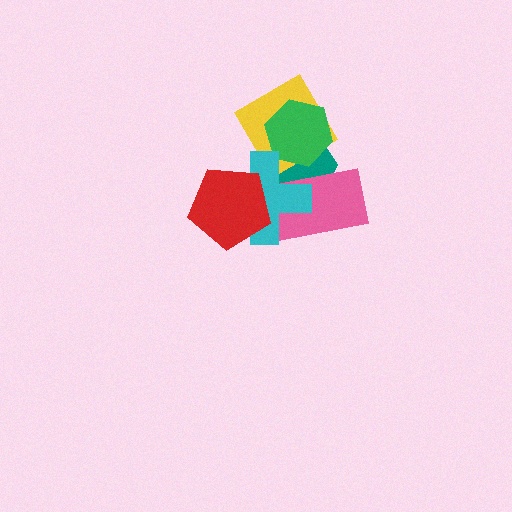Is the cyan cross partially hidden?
Yes, it is partially covered by another shape.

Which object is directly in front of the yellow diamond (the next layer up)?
The green hexagon is directly in front of the yellow diamond.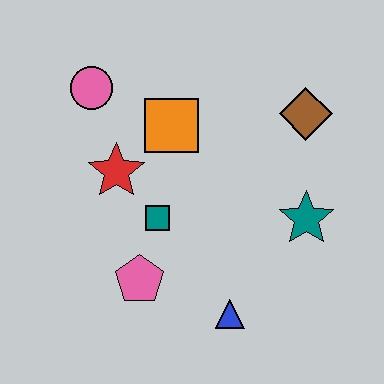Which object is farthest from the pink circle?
The blue triangle is farthest from the pink circle.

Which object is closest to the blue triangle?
The pink pentagon is closest to the blue triangle.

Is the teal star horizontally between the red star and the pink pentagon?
No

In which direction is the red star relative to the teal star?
The red star is to the left of the teal star.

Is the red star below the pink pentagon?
No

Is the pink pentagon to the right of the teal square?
No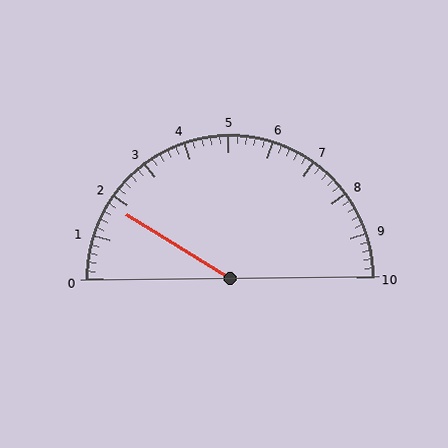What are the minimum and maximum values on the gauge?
The gauge ranges from 0 to 10.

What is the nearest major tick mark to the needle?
The nearest major tick mark is 2.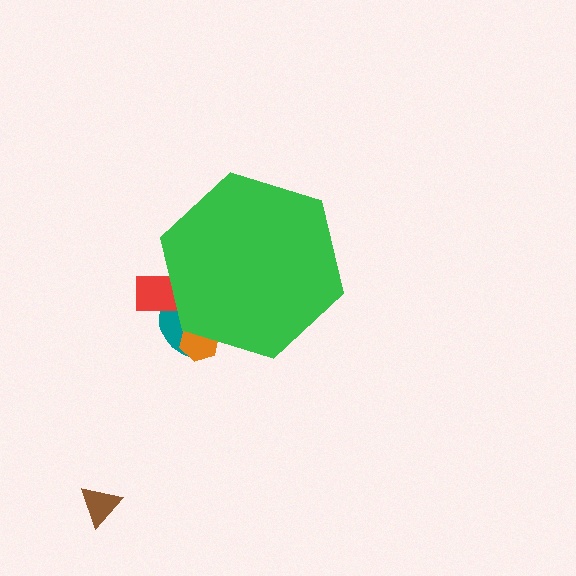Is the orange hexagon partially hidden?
Yes, the orange hexagon is partially hidden behind the green hexagon.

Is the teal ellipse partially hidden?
Yes, the teal ellipse is partially hidden behind the green hexagon.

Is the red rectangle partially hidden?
Yes, the red rectangle is partially hidden behind the green hexagon.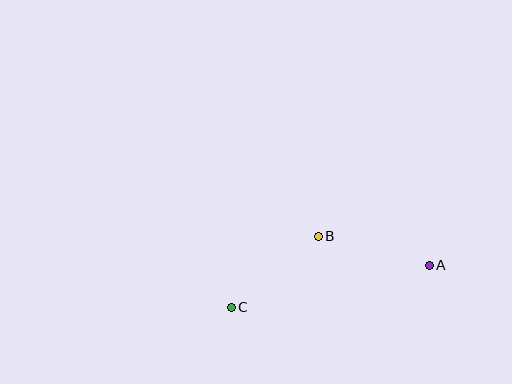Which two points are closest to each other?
Points B and C are closest to each other.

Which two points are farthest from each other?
Points A and C are farthest from each other.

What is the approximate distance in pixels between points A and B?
The distance between A and B is approximately 115 pixels.